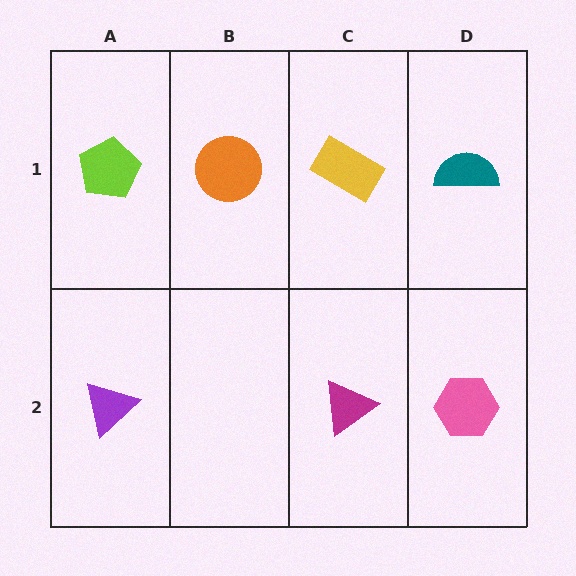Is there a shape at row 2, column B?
No, that cell is empty.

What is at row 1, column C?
A yellow rectangle.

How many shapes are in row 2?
3 shapes.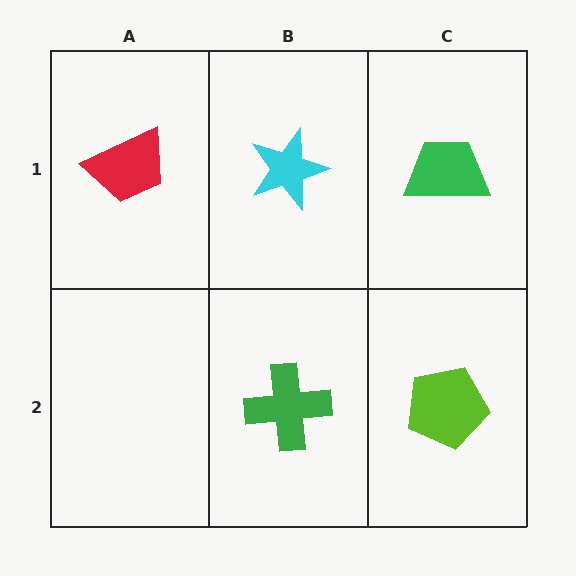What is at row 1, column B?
A cyan star.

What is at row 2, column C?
A lime pentagon.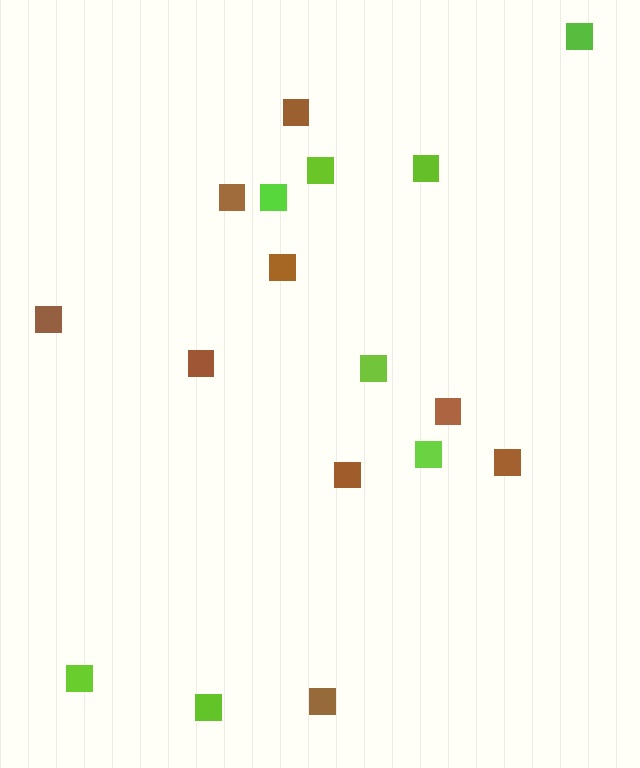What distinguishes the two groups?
There are 2 groups: one group of brown squares (9) and one group of lime squares (8).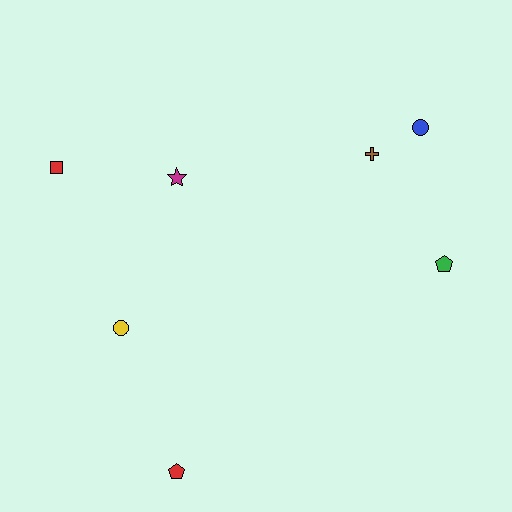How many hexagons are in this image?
There are no hexagons.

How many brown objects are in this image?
There is 1 brown object.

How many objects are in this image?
There are 7 objects.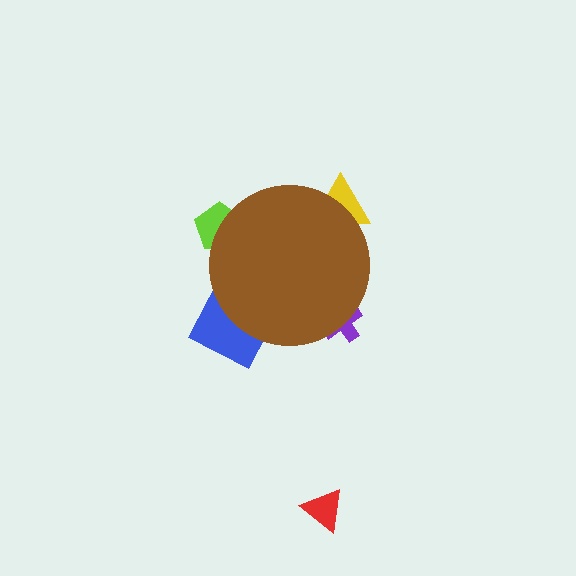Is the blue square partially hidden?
Yes, the blue square is partially hidden behind the brown circle.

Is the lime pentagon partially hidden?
Yes, the lime pentagon is partially hidden behind the brown circle.